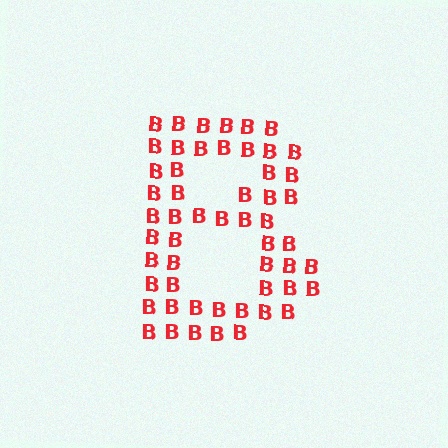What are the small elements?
The small elements are letter B's.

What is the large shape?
The large shape is the letter B.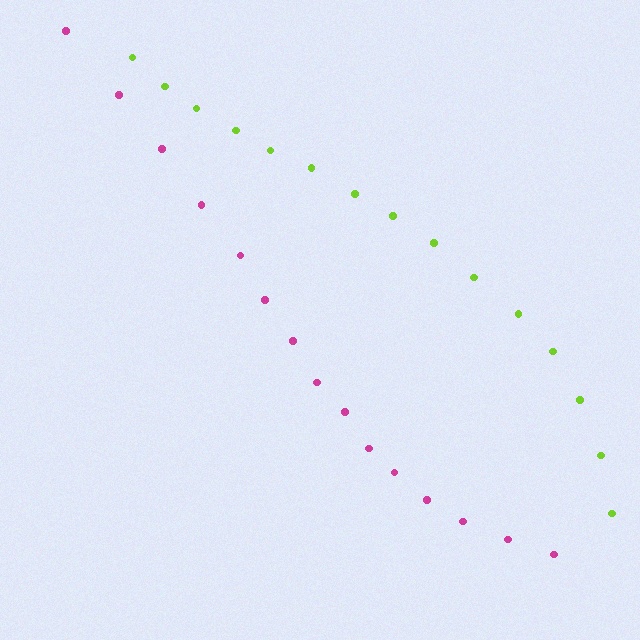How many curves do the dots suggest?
There are 2 distinct paths.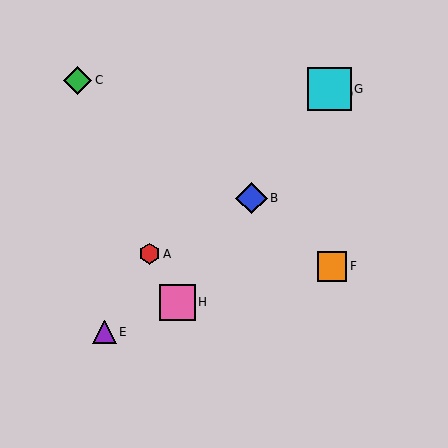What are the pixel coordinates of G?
Object G is at (330, 89).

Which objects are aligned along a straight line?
Objects B, D, G, H are aligned along a straight line.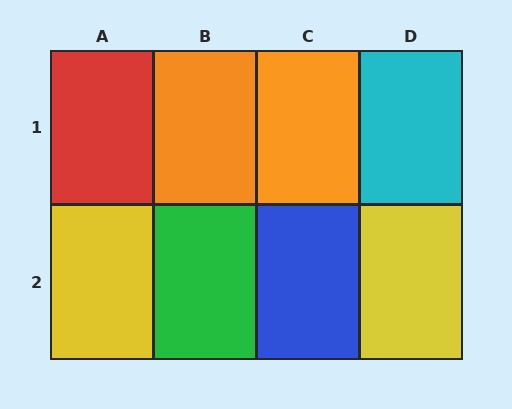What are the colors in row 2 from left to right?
Yellow, green, blue, yellow.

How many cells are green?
1 cell is green.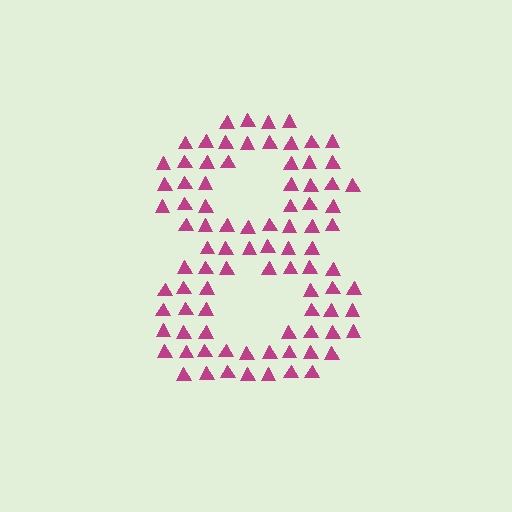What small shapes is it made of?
It is made of small triangles.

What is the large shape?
The large shape is the digit 8.